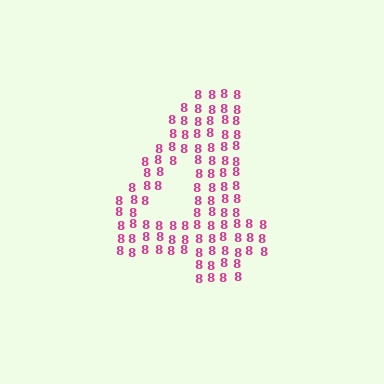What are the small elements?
The small elements are digit 8's.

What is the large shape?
The large shape is the digit 4.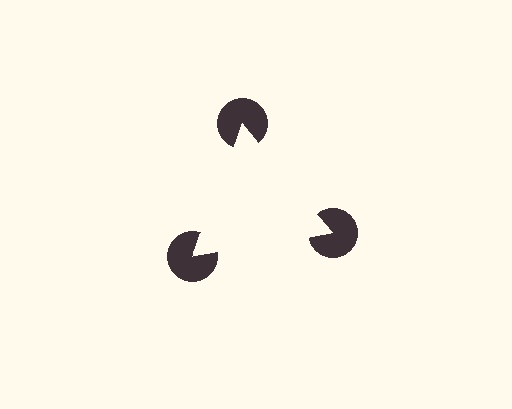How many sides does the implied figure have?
3 sides.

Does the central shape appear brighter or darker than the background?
It typically appears slightly brighter than the background, even though no actual brightness change is drawn.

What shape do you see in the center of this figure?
An illusory triangle — its edges are inferred from the aligned wedge cuts in the pac-man discs, not physically drawn.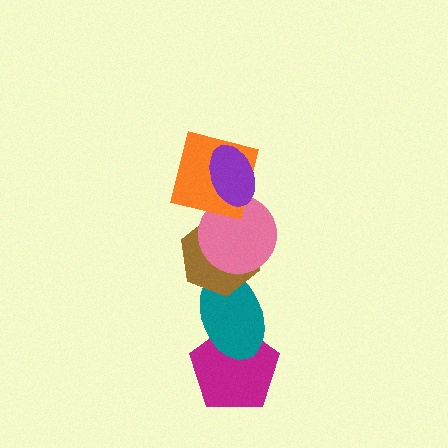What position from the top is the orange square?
The orange square is 2nd from the top.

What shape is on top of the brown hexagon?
The pink circle is on top of the brown hexagon.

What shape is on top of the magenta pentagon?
The teal ellipse is on top of the magenta pentagon.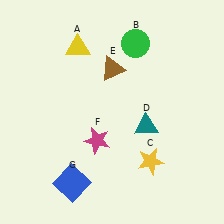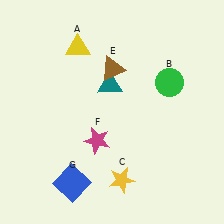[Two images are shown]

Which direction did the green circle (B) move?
The green circle (B) moved down.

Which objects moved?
The objects that moved are: the green circle (B), the yellow star (C), the teal triangle (D).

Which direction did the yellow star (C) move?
The yellow star (C) moved left.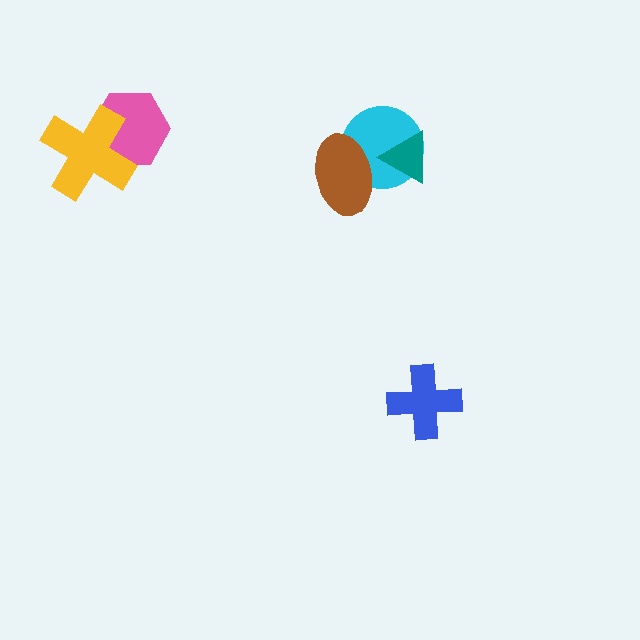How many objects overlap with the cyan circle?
2 objects overlap with the cyan circle.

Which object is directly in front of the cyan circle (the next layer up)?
The teal triangle is directly in front of the cyan circle.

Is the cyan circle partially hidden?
Yes, it is partially covered by another shape.